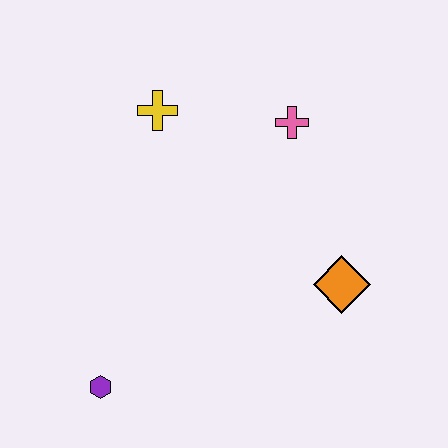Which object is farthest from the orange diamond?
The purple hexagon is farthest from the orange diamond.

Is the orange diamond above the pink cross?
No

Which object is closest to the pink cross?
The yellow cross is closest to the pink cross.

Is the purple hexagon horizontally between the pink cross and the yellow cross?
No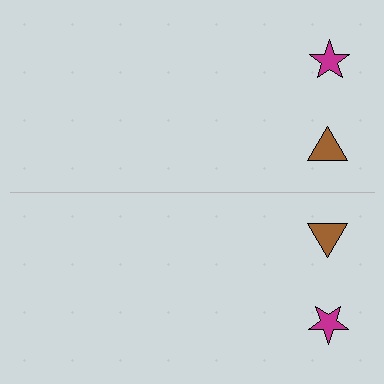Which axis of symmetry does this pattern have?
The pattern has a horizontal axis of symmetry running through the center of the image.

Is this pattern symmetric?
Yes, this pattern has bilateral (reflection) symmetry.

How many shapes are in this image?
There are 4 shapes in this image.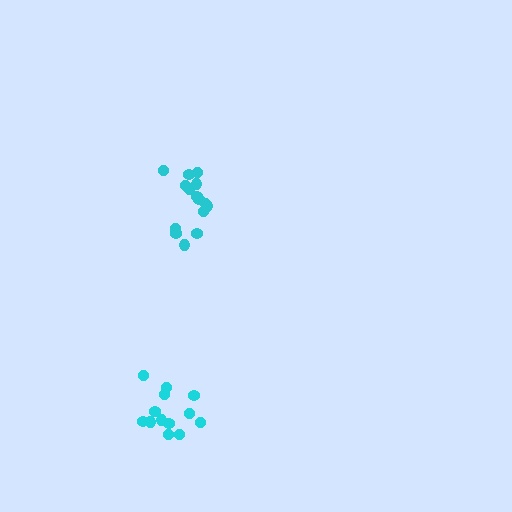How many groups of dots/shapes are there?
There are 2 groups.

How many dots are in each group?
Group 1: 13 dots, Group 2: 15 dots (28 total).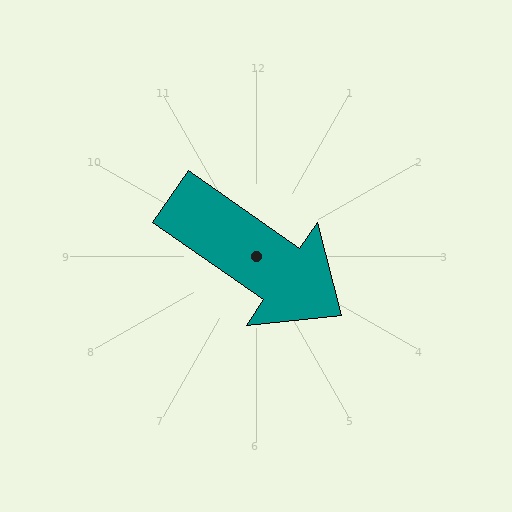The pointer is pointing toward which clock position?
Roughly 4 o'clock.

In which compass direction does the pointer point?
Southeast.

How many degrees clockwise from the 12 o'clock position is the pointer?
Approximately 125 degrees.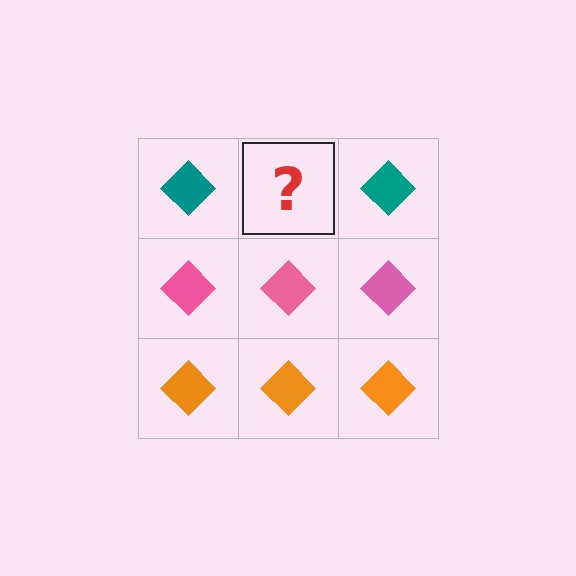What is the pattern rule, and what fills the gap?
The rule is that each row has a consistent color. The gap should be filled with a teal diamond.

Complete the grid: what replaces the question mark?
The question mark should be replaced with a teal diamond.